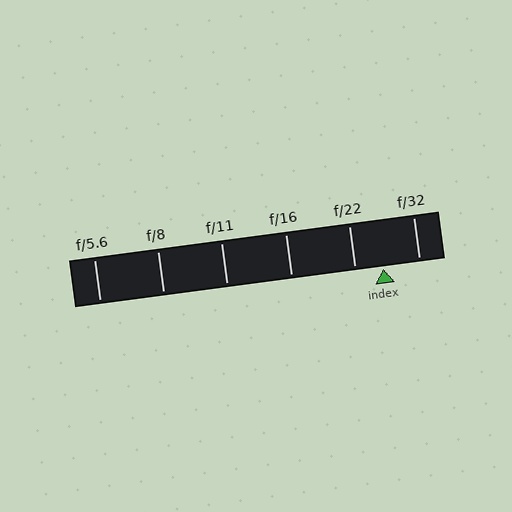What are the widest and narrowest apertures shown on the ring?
The widest aperture shown is f/5.6 and the narrowest is f/32.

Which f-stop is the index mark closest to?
The index mark is closest to f/22.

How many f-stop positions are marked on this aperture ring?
There are 6 f-stop positions marked.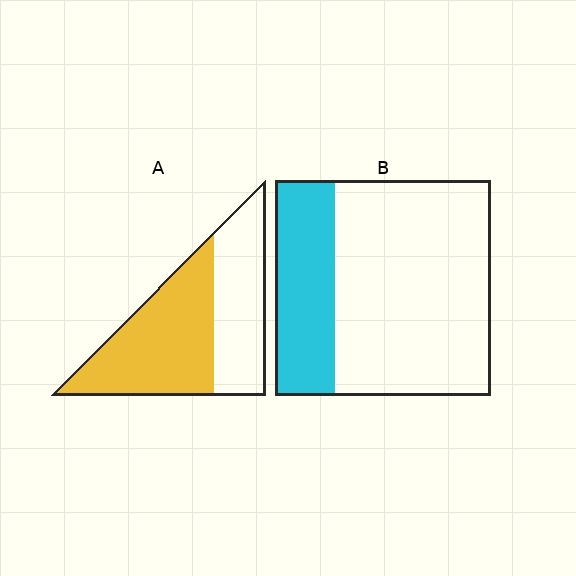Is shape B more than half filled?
No.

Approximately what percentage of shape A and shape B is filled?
A is approximately 60% and B is approximately 30%.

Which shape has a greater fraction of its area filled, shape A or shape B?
Shape A.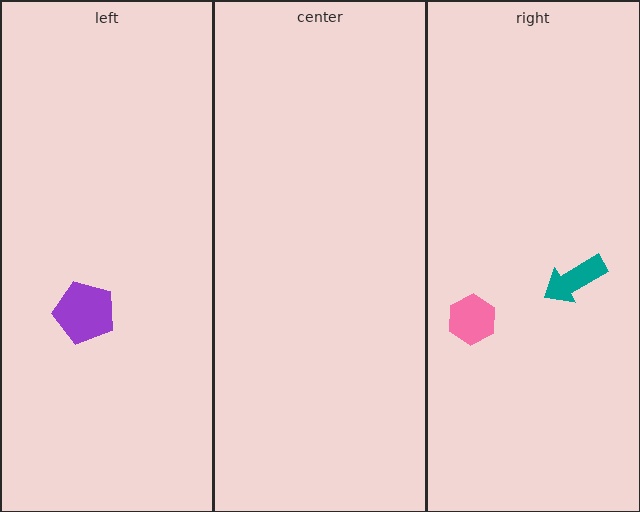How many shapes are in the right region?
2.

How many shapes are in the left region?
1.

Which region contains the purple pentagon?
The left region.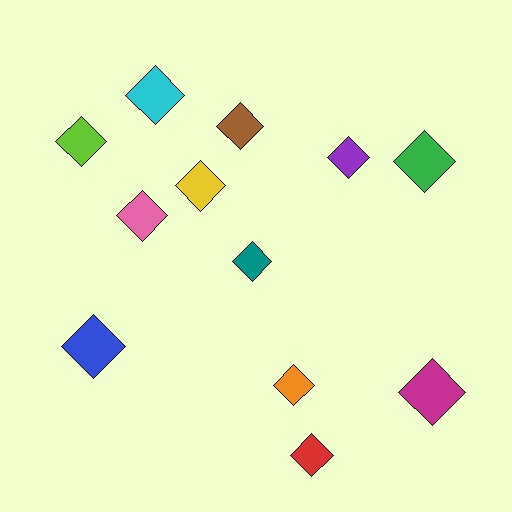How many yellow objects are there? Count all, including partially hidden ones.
There is 1 yellow object.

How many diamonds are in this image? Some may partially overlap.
There are 12 diamonds.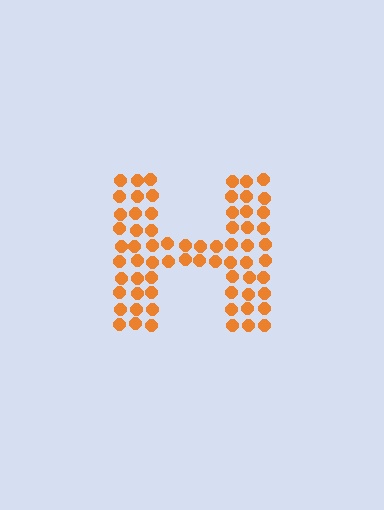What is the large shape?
The large shape is the letter H.